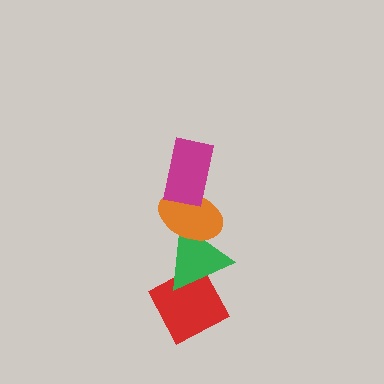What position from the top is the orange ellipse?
The orange ellipse is 2nd from the top.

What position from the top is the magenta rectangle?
The magenta rectangle is 1st from the top.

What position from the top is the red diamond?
The red diamond is 4th from the top.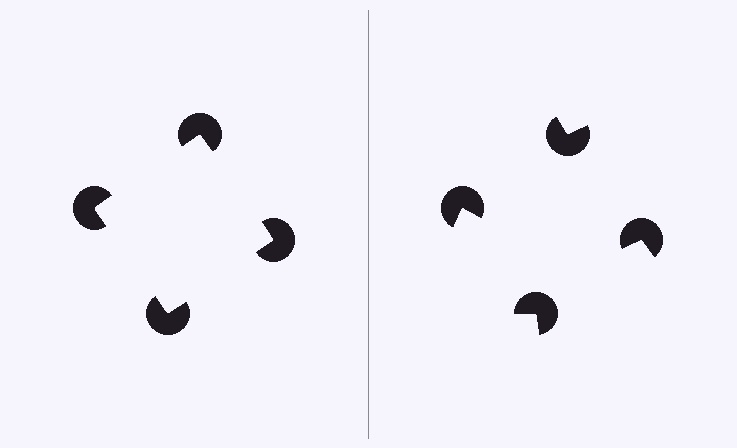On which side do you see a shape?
An illusory square appears on the left side. On the right side the wedge cuts are rotated, so no coherent shape forms.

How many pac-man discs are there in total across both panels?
8 — 4 on each side.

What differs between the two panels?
The pac-man discs are positioned identically on both sides; only the wedge orientations differ. On the left they align to a square; on the right they are misaligned.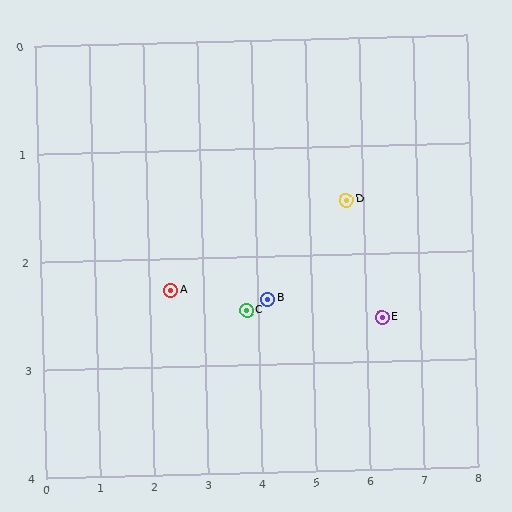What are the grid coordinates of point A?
Point A is at approximately (2.4, 2.3).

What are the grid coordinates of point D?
Point D is at approximately (5.7, 1.5).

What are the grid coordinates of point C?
Point C is at approximately (3.8, 2.5).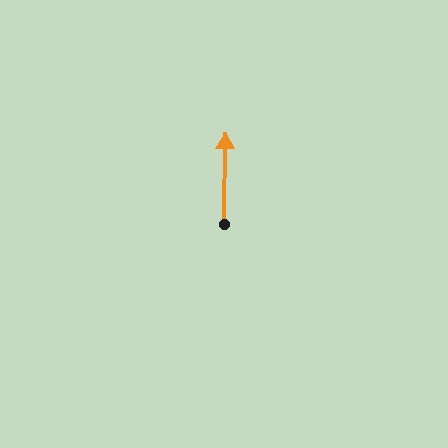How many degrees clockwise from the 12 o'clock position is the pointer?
Approximately 1 degrees.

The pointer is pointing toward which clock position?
Roughly 12 o'clock.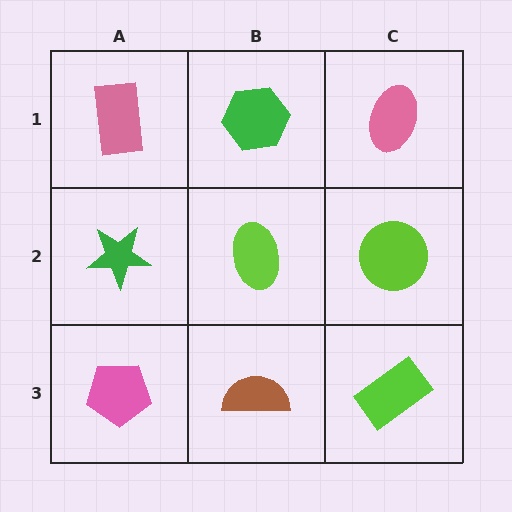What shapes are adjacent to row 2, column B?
A green hexagon (row 1, column B), a brown semicircle (row 3, column B), a green star (row 2, column A), a lime circle (row 2, column C).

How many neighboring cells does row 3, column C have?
2.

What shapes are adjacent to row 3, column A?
A green star (row 2, column A), a brown semicircle (row 3, column B).